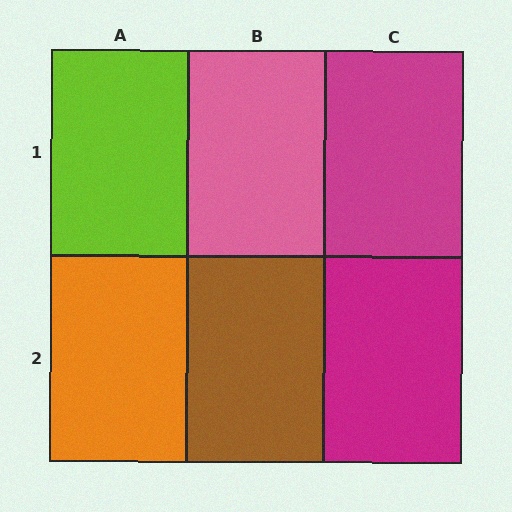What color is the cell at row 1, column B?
Pink.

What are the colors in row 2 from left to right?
Orange, brown, magenta.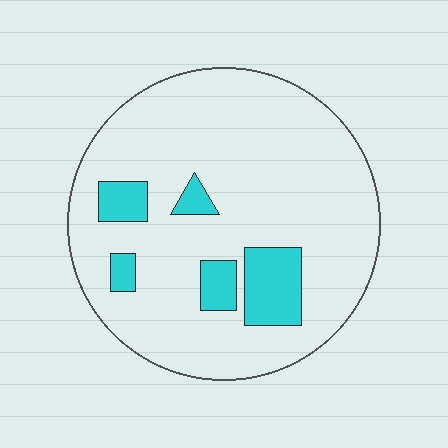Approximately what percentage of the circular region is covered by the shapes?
Approximately 15%.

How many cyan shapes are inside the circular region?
5.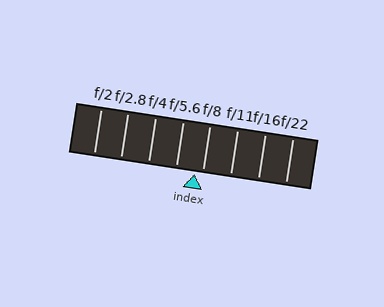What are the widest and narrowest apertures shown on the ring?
The widest aperture shown is f/2 and the narrowest is f/22.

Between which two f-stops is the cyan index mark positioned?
The index mark is between f/5.6 and f/8.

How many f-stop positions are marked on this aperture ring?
There are 8 f-stop positions marked.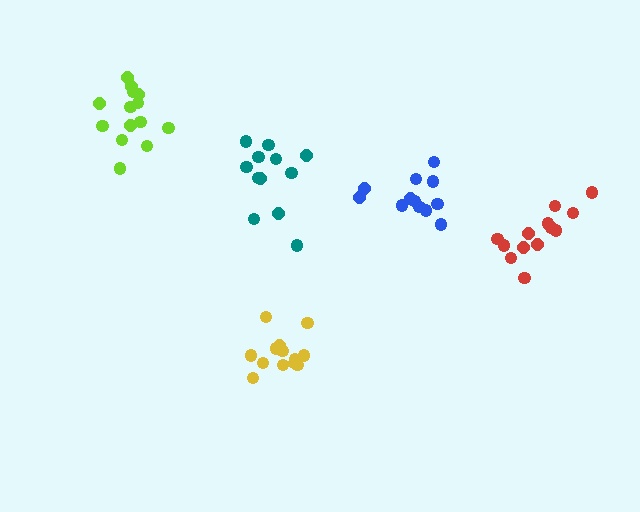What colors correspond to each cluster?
The clusters are colored: yellow, blue, red, lime, teal.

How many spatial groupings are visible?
There are 5 spatial groupings.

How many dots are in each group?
Group 1: 13 dots, Group 2: 12 dots, Group 3: 13 dots, Group 4: 14 dots, Group 5: 12 dots (64 total).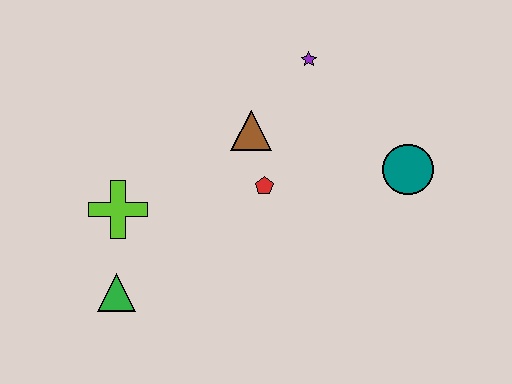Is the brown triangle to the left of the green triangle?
No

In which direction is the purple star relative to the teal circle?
The purple star is above the teal circle.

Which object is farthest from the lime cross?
The teal circle is farthest from the lime cross.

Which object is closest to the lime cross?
The green triangle is closest to the lime cross.